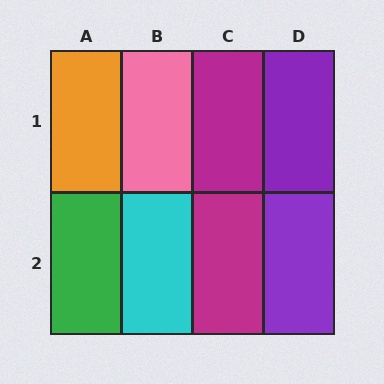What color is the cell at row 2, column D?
Purple.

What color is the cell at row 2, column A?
Green.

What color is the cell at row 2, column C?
Magenta.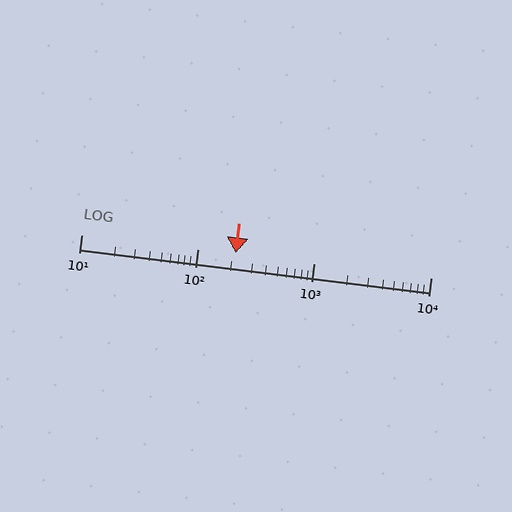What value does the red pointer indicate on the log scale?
The pointer indicates approximately 210.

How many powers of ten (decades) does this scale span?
The scale spans 3 decades, from 10 to 10000.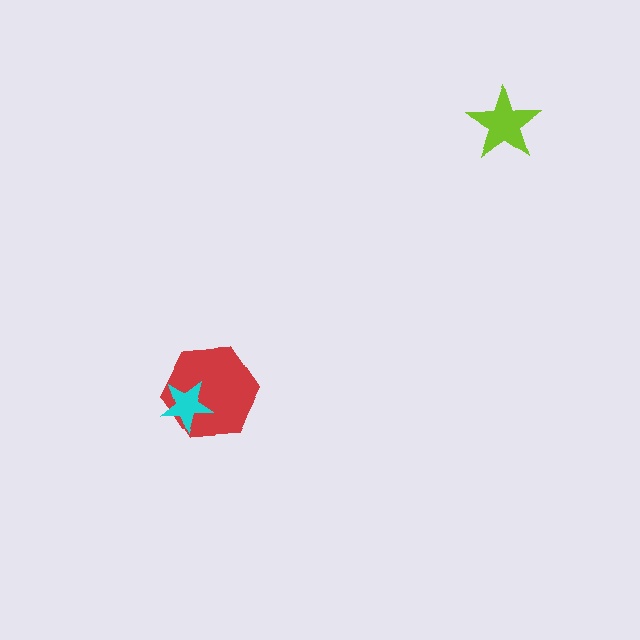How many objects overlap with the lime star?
0 objects overlap with the lime star.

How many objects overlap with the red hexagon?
1 object overlaps with the red hexagon.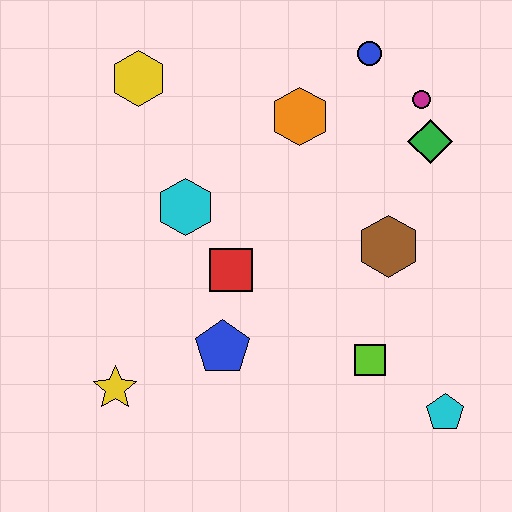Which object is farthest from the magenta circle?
The yellow star is farthest from the magenta circle.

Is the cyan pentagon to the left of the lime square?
No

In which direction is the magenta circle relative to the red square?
The magenta circle is to the right of the red square.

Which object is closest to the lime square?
The cyan pentagon is closest to the lime square.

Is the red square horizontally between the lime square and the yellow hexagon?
Yes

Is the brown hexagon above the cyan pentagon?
Yes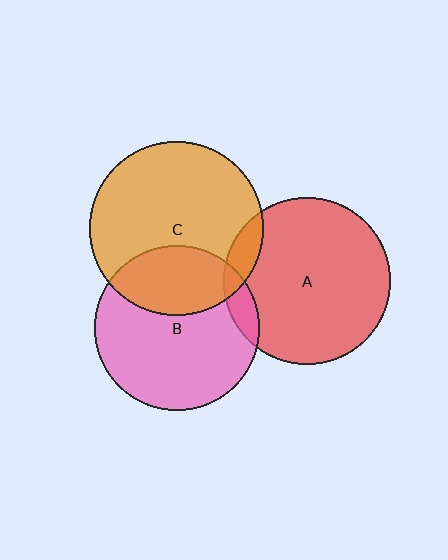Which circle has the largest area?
Circle C (orange).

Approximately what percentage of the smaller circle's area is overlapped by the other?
Approximately 30%.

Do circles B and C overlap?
Yes.